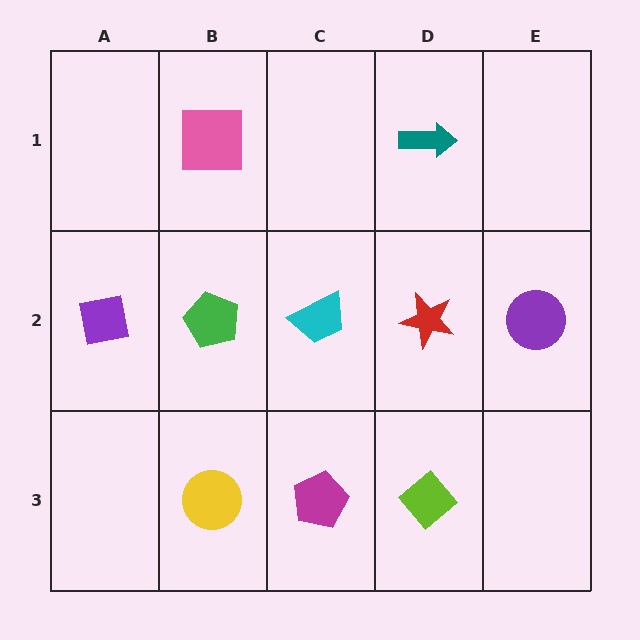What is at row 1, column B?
A pink square.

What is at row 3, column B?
A yellow circle.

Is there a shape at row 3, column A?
No, that cell is empty.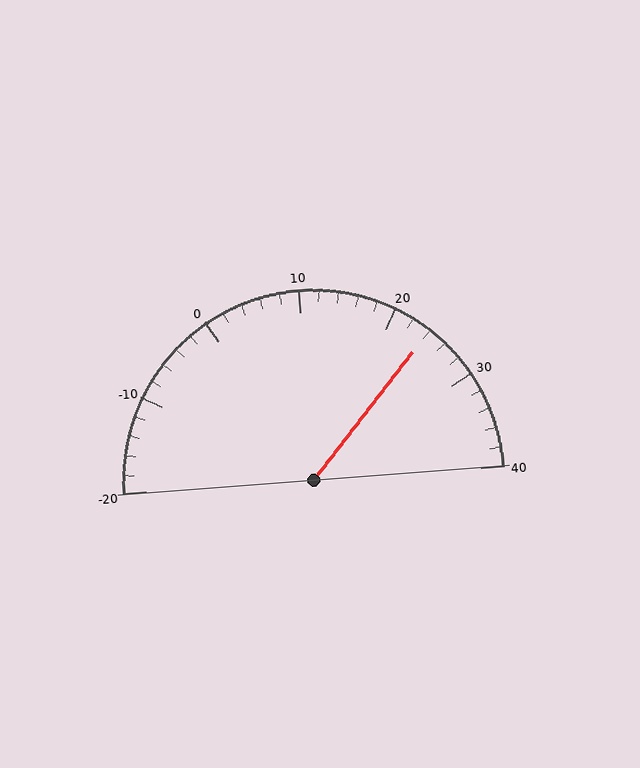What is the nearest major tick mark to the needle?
The nearest major tick mark is 20.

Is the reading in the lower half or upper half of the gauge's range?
The reading is in the upper half of the range (-20 to 40).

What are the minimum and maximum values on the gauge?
The gauge ranges from -20 to 40.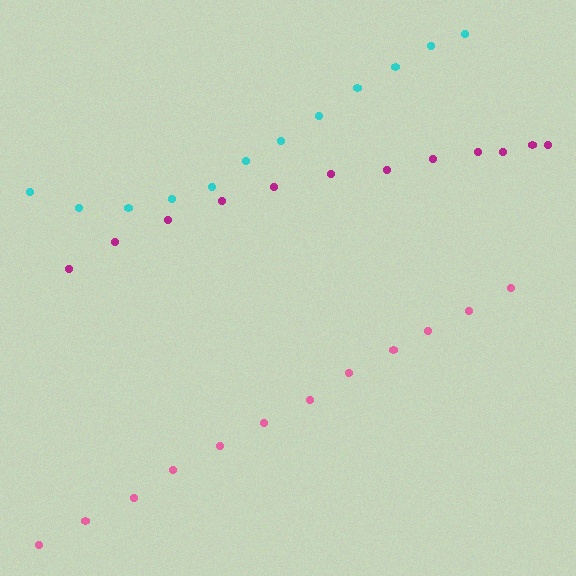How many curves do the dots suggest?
There are 3 distinct paths.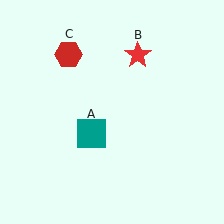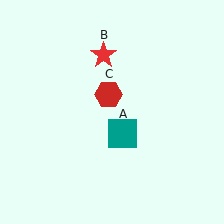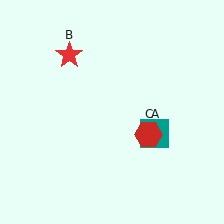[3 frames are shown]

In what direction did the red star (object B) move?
The red star (object B) moved left.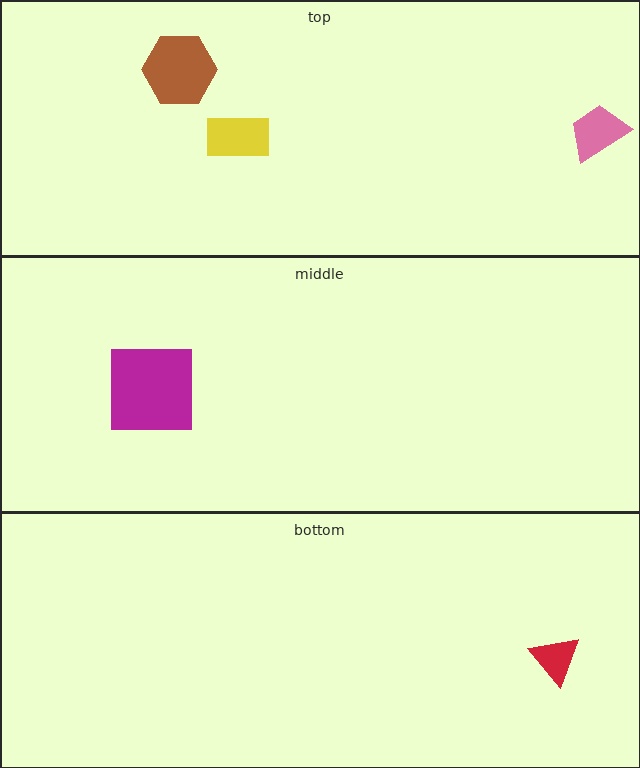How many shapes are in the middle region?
1.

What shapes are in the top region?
The pink trapezoid, the yellow rectangle, the brown hexagon.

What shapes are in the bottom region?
The red triangle.